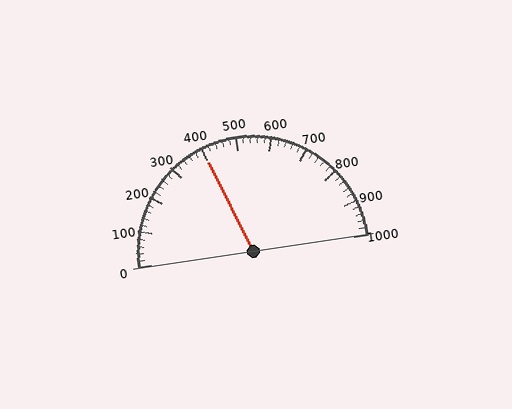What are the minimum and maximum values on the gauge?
The gauge ranges from 0 to 1000.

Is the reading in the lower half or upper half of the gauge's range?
The reading is in the lower half of the range (0 to 1000).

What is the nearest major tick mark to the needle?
The nearest major tick mark is 400.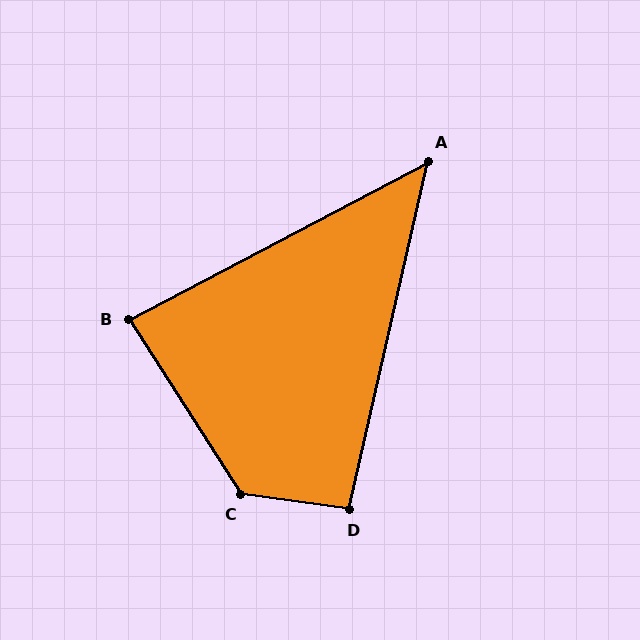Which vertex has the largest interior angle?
C, at approximately 131 degrees.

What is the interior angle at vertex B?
Approximately 85 degrees (approximately right).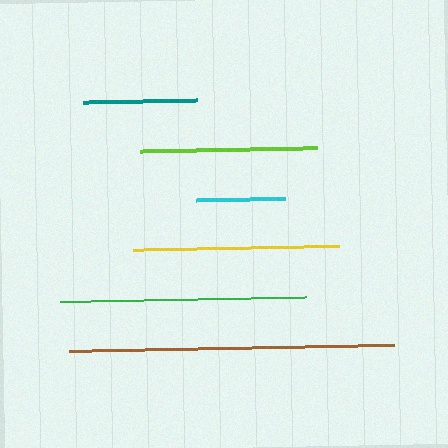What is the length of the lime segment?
The lime segment is approximately 177 pixels long.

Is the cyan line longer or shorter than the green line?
The green line is longer than the cyan line.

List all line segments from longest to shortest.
From longest to shortest: brown, green, yellow, lime, teal, cyan.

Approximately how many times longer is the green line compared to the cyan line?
The green line is approximately 2.8 times the length of the cyan line.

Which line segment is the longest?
The brown line is the longest at approximately 325 pixels.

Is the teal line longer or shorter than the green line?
The green line is longer than the teal line.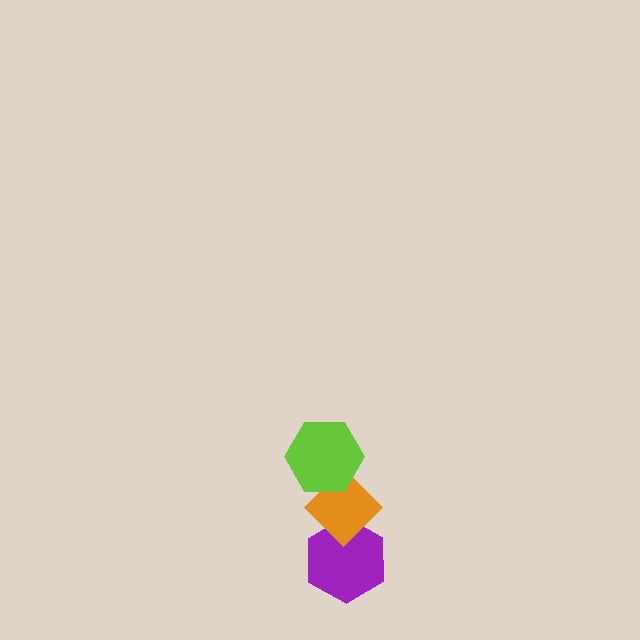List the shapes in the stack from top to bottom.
From top to bottom: the lime hexagon, the orange diamond, the purple hexagon.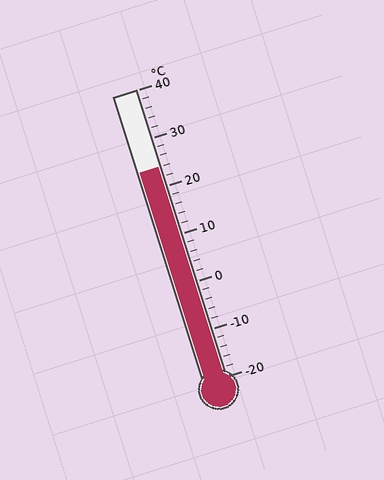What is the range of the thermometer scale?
The thermometer scale ranges from -20°C to 40°C.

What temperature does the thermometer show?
The thermometer shows approximately 24°C.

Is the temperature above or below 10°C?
The temperature is above 10°C.